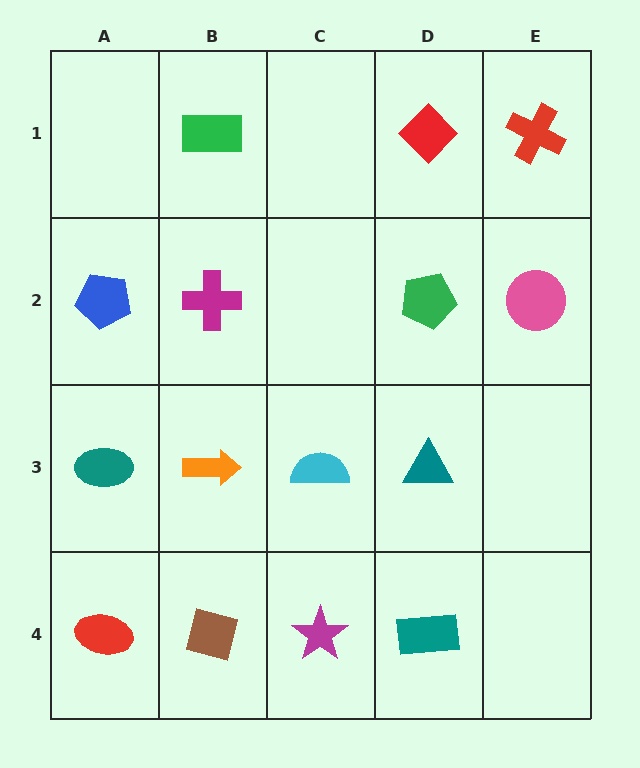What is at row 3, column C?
A cyan semicircle.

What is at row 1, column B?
A green rectangle.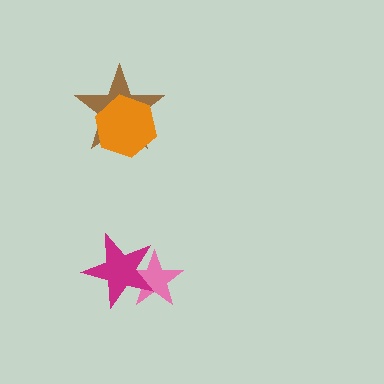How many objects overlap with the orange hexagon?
1 object overlaps with the orange hexagon.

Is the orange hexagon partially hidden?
No, no other shape covers it.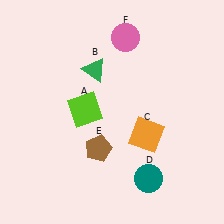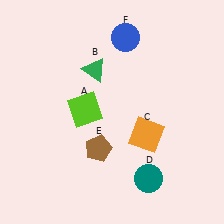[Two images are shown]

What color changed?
The circle (F) changed from pink in Image 1 to blue in Image 2.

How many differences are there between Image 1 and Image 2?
There is 1 difference between the two images.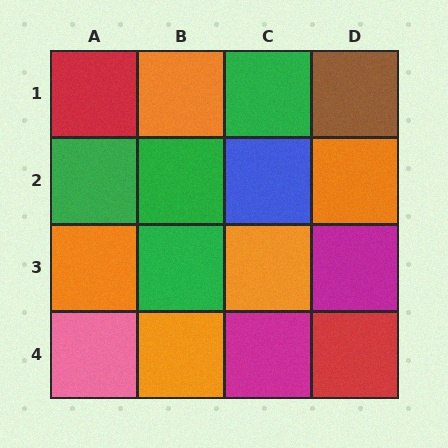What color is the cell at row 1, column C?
Green.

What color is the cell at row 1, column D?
Brown.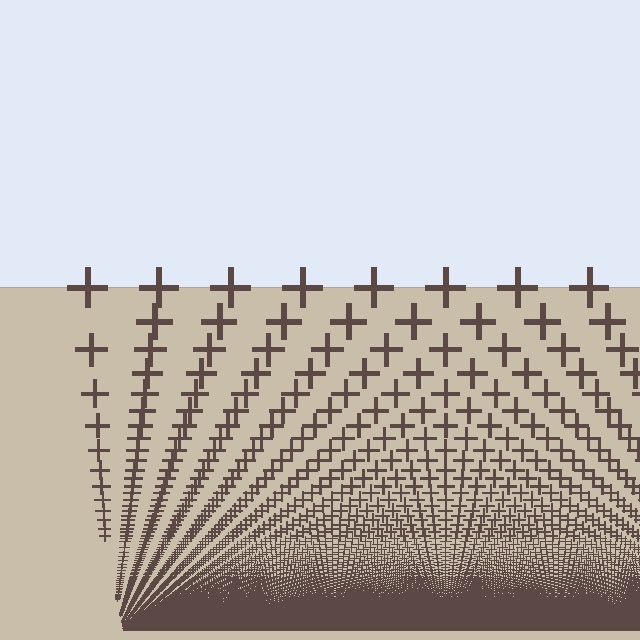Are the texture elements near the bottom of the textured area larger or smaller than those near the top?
Smaller. The gradient is inverted — elements near the bottom are smaller and denser.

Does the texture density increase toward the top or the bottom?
Density increases toward the bottom.